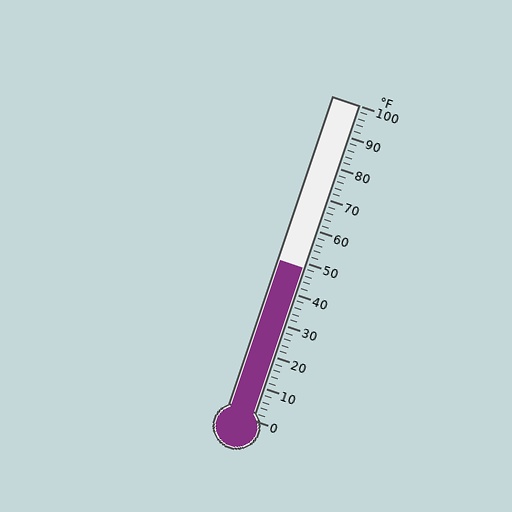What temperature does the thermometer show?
The thermometer shows approximately 48°F.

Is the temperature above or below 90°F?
The temperature is below 90°F.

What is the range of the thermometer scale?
The thermometer scale ranges from 0°F to 100°F.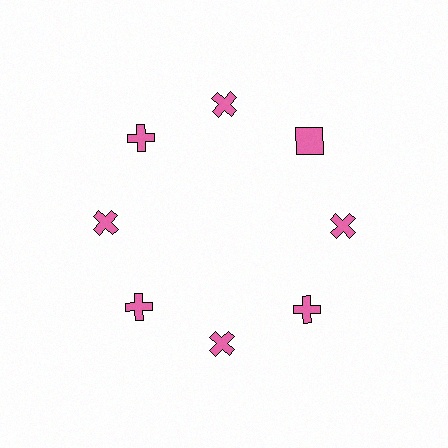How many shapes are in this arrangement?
There are 8 shapes arranged in a ring pattern.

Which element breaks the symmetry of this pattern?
The pink square at roughly the 2 o'clock position breaks the symmetry. All other shapes are pink crosses.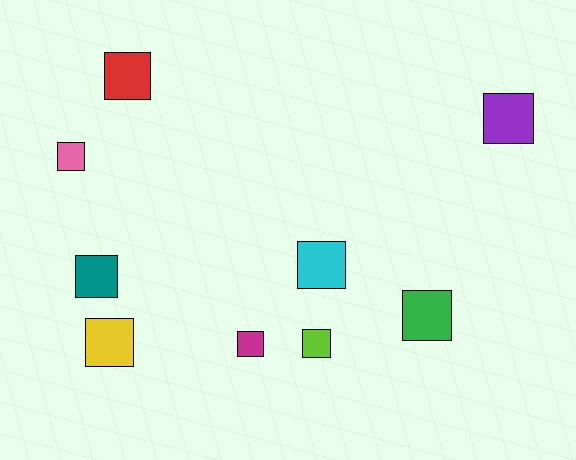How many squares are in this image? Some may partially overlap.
There are 9 squares.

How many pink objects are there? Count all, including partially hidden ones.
There is 1 pink object.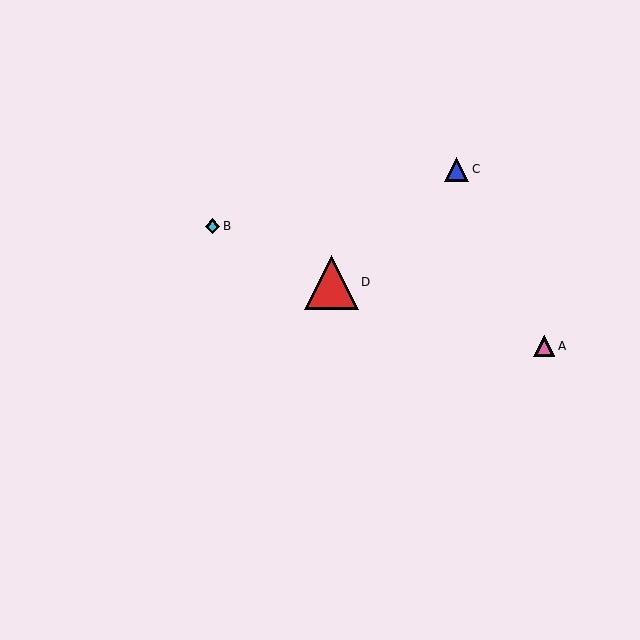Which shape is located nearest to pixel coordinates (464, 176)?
The blue triangle (labeled C) at (457, 169) is nearest to that location.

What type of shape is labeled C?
Shape C is a blue triangle.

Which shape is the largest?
The red triangle (labeled D) is the largest.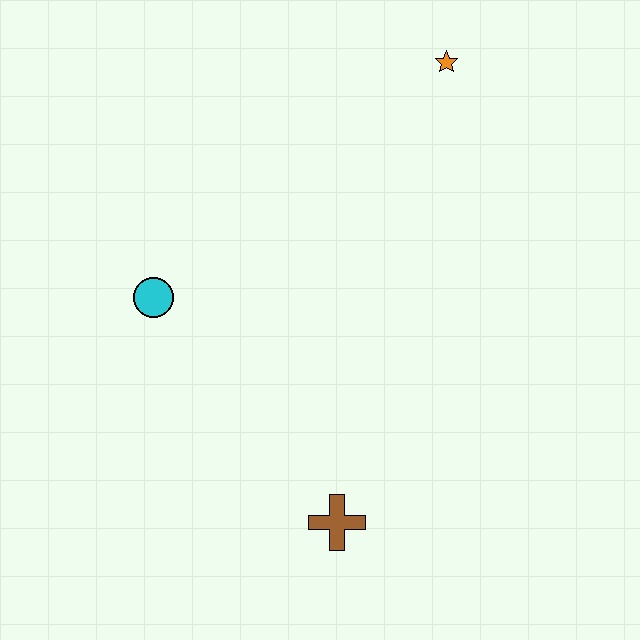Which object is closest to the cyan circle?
The brown cross is closest to the cyan circle.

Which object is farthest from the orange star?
The brown cross is farthest from the orange star.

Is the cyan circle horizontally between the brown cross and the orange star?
No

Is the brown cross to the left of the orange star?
Yes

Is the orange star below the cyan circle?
No